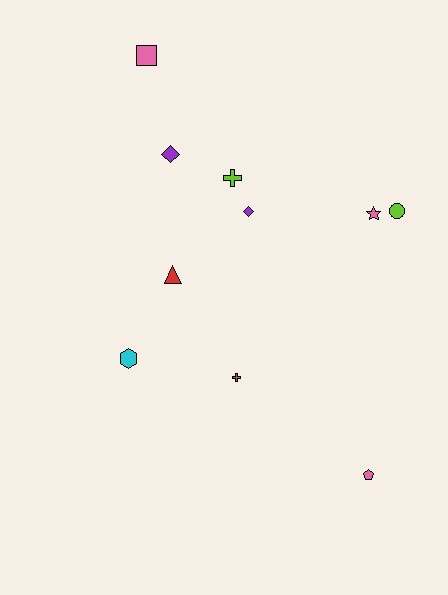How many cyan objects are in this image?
There is 1 cyan object.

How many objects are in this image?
There are 10 objects.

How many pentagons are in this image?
There is 1 pentagon.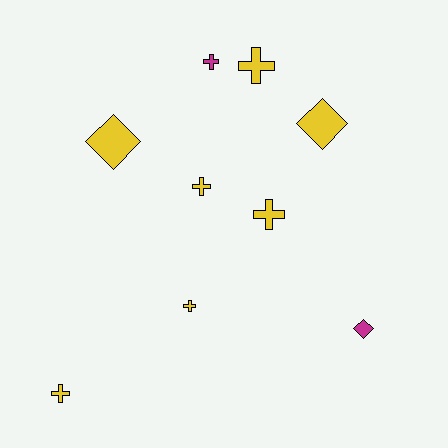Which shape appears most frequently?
Cross, with 6 objects.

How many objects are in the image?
There are 9 objects.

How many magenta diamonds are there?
There is 1 magenta diamond.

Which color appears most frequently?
Yellow, with 7 objects.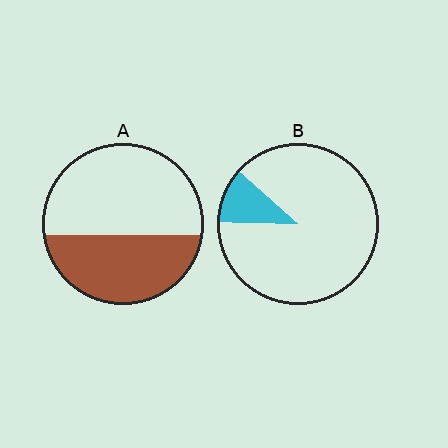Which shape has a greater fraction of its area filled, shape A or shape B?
Shape A.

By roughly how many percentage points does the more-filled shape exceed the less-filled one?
By roughly 30 percentage points (A over B).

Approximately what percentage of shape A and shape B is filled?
A is approximately 40% and B is approximately 10%.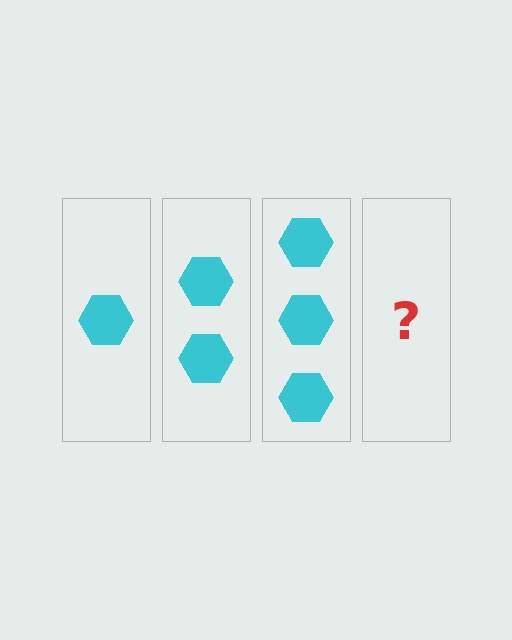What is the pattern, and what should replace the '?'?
The pattern is that each step adds one more hexagon. The '?' should be 4 hexagons.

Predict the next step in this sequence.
The next step is 4 hexagons.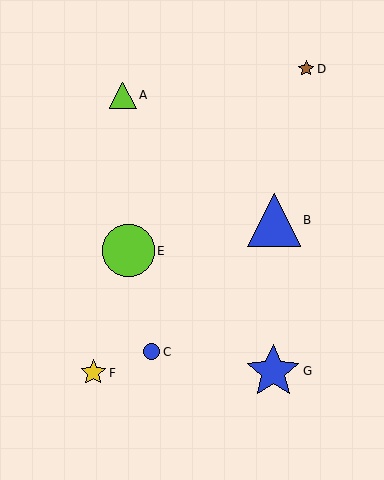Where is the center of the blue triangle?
The center of the blue triangle is at (274, 220).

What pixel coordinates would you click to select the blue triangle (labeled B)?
Click at (274, 220) to select the blue triangle B.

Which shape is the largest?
The blue star (labeled G) is the largest.